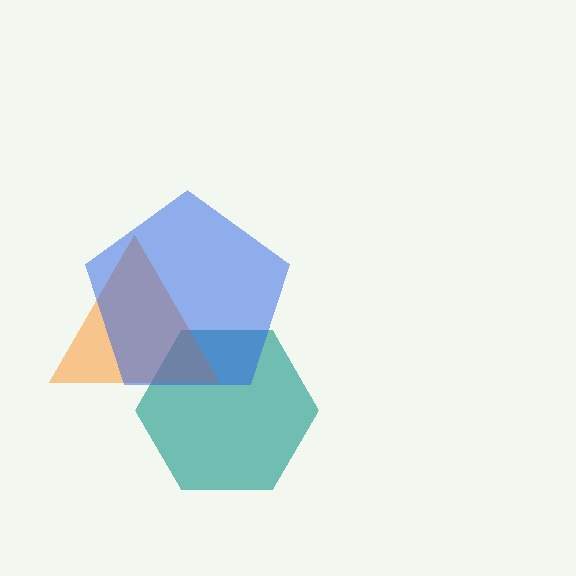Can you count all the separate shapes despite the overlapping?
Yes, there are 3 separate shapes.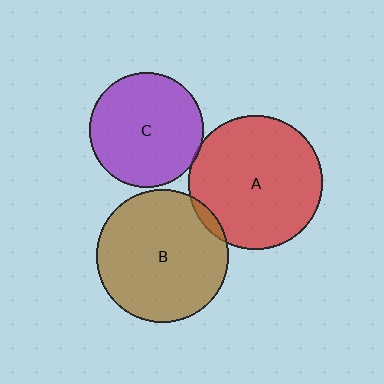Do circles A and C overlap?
Yes.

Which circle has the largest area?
Circle A (red).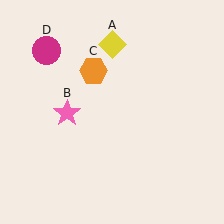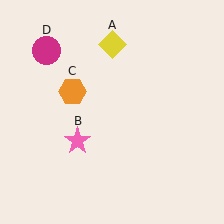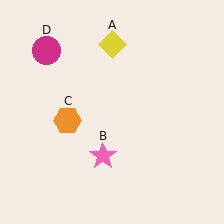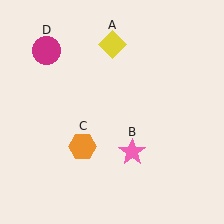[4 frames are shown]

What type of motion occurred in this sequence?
The pink star (object B), orange hexagon (object C) rotated counterclockwise around the center of the scene.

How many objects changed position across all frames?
2 objects changed position: pink star (object B), orange hexagon (object C).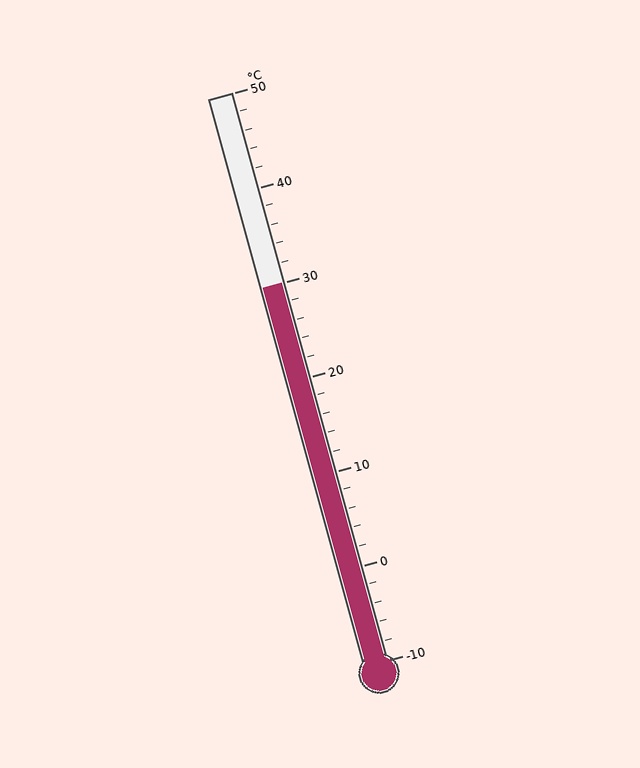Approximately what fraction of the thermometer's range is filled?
The thermometer is filled to approximately 65% of its range.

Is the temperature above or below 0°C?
The temperature is above 0°C.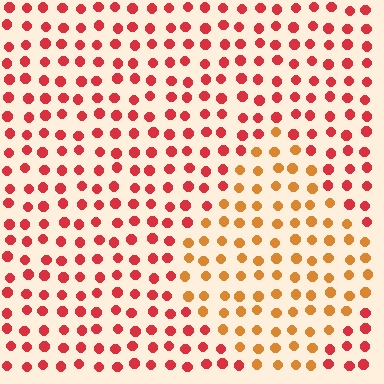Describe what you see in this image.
The image is filled with small red elements in a uniform arrangement. A diamond-shaped region is visible where the elements are tinted to a slightly different hue, forming a subtle color boundary.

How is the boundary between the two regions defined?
The boundary is defined purely by a slight shift in hue (about 36 degrees). Spacing, size, and orientation are identical on both sides.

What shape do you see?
I see a diamond.